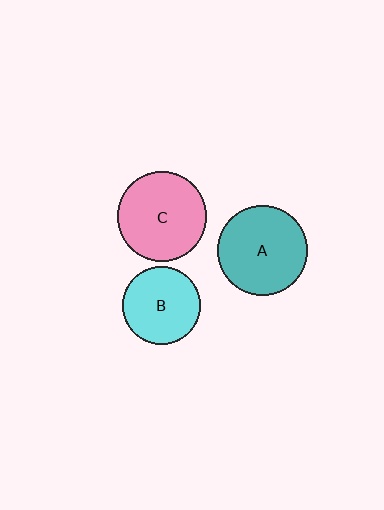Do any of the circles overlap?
No, none of the circles overlap.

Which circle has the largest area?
Circle A (teal).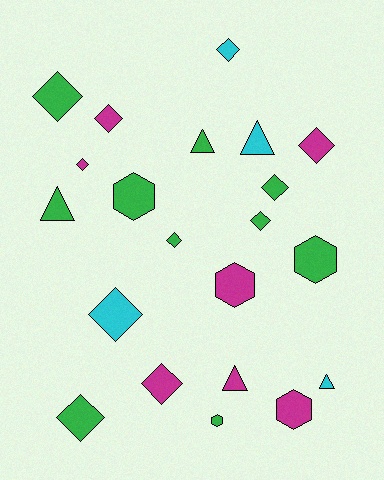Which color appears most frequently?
Green, with 10 objects.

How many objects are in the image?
There are 21 objects.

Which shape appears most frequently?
Diamond, with 11 objects.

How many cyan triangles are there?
There are 2 cyan triangles.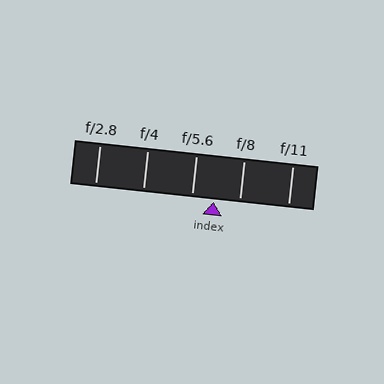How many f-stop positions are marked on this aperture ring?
There are 5 f-stop positions marked.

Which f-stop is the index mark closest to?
The index mark is closest to f/5.6.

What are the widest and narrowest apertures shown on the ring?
The widest aperture shown is f/2.8 and the narrowest is f/11.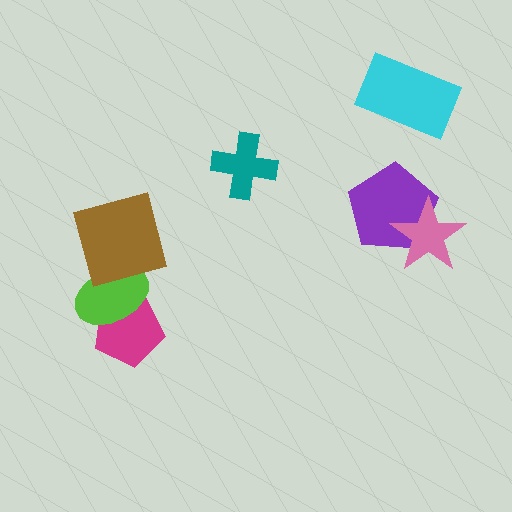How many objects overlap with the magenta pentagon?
1 object overlaps with the magenta pentagon.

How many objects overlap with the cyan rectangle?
0 objects overlap with the cyan rectangle.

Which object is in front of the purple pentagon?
The pink star is in front of the purple pentagon.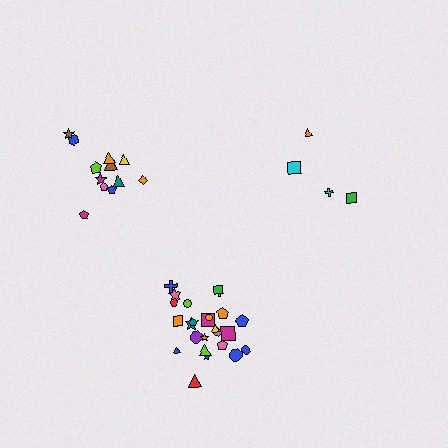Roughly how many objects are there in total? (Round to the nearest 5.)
Roughly 40 objects in total.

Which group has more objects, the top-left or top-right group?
The top-left group.